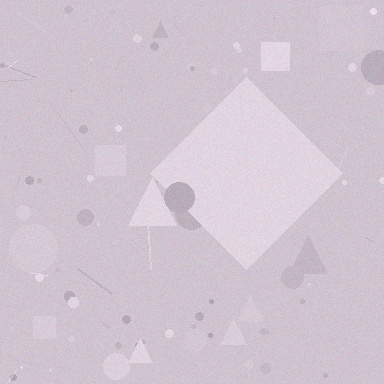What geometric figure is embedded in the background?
A diamond is embedded in the background.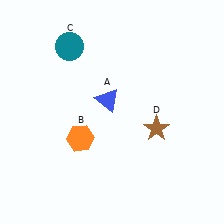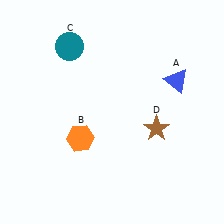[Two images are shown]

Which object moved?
The blue triangle (A) moved right.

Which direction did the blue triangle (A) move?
The blue triangle (A) moved right.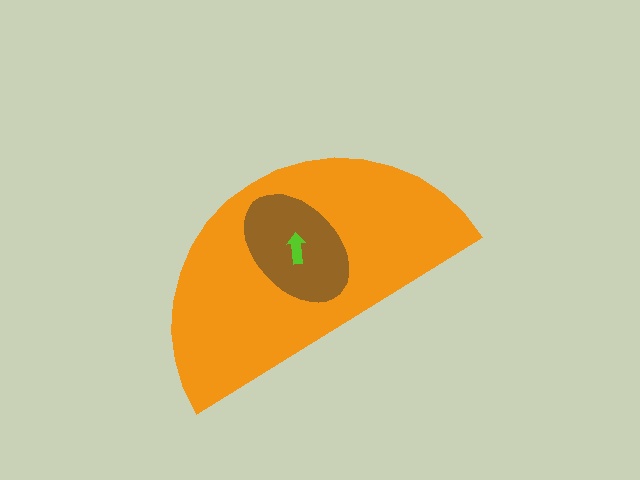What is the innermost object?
The lime arrow.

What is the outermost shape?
The orange semicircle.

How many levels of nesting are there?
3.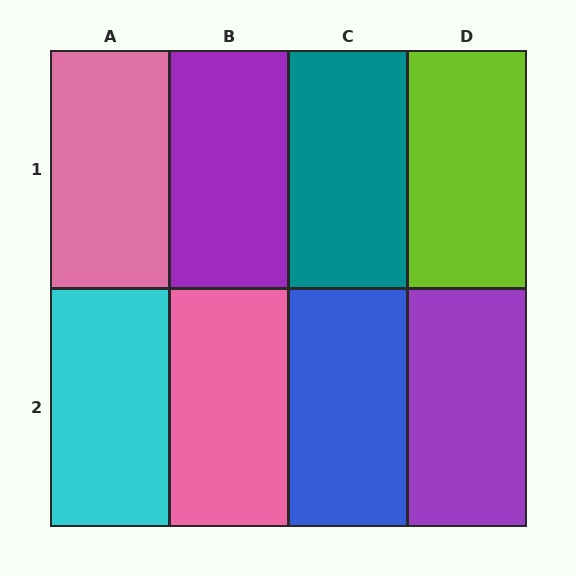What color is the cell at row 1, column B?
Purple.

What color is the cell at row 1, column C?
Teal.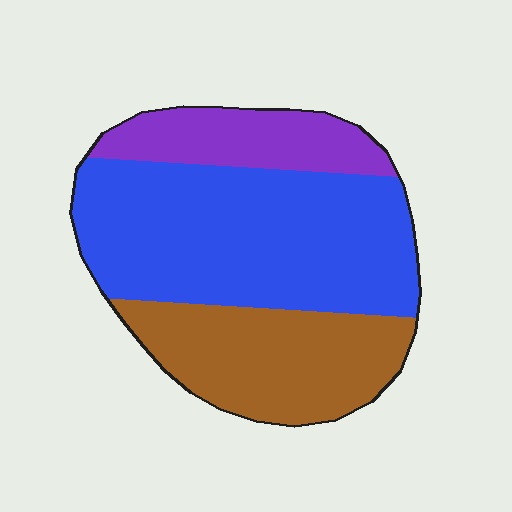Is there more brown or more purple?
Brown.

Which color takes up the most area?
Blue, at roughly 55%.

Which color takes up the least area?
Purple, at roughly 15%.